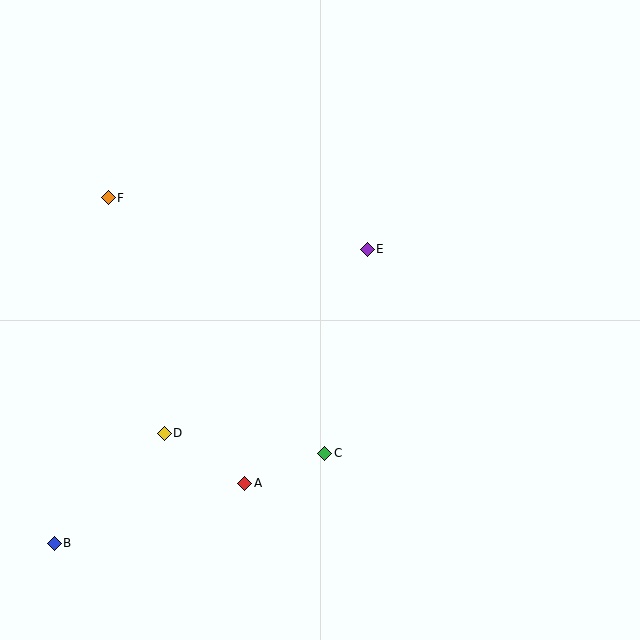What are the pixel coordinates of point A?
Point A is at (245, 483).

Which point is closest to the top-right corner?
Point E is closest to the top-right corner.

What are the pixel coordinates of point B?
Point B is at (54, 543).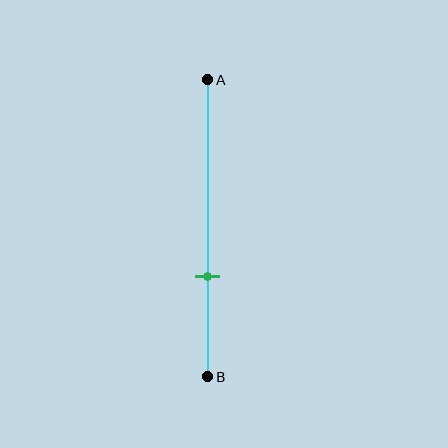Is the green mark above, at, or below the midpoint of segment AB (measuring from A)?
The green mark is below the midpoint of segment AB.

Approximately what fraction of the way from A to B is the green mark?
The green mark is approximately 65% of the way from A to B.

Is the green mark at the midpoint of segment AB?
No, the mark is at about 65% from A, not at the 50% midpoint.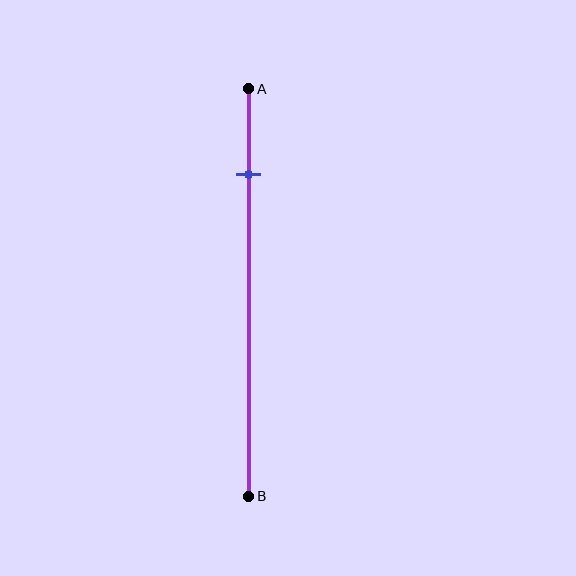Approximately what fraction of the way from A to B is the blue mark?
The blue mark is approximately 20% of the way from A to B.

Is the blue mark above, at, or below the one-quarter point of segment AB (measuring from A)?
The blue mark is above the one-quarter point of segment AB.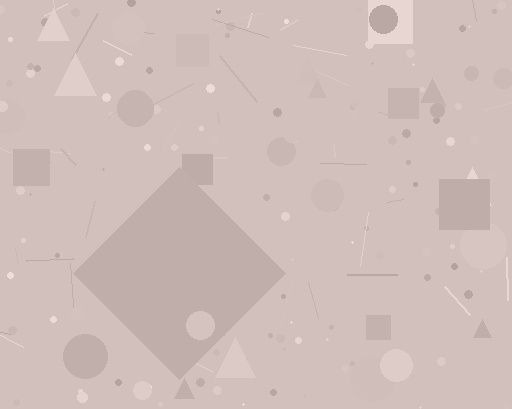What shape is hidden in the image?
A diamond is hidden in the image.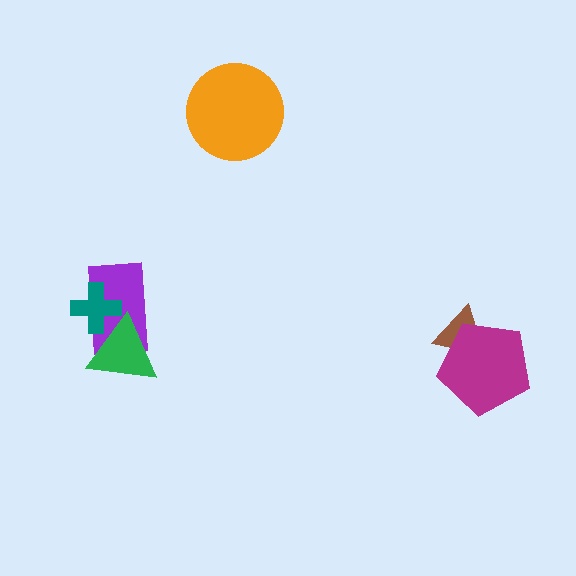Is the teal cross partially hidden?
Yes, it is partially covered by another shape.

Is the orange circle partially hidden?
No, no other shape covers it.